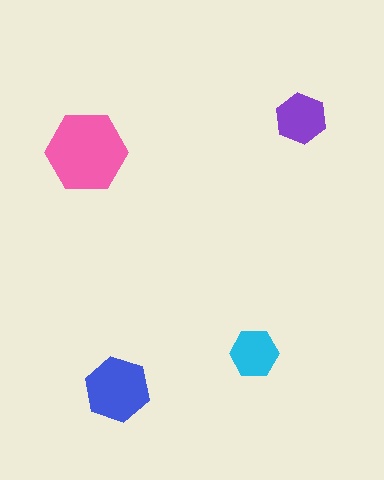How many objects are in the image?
There are 4 objects in the image.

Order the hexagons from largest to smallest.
the pink one, the blue one, the purple one, the cyan one.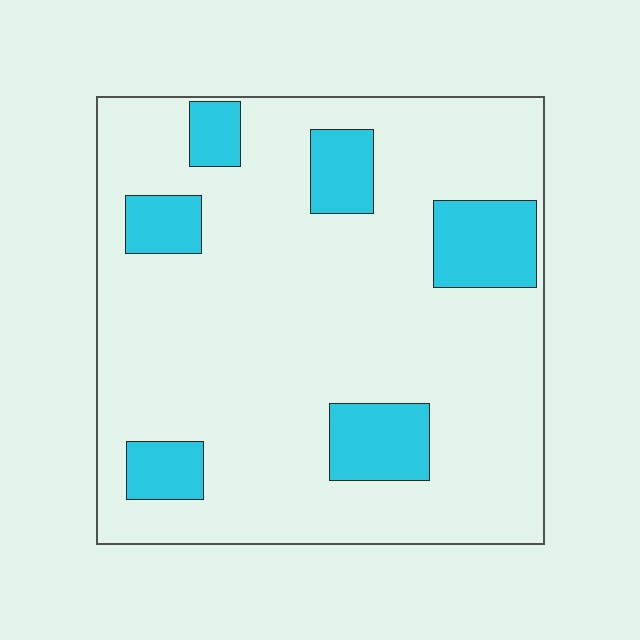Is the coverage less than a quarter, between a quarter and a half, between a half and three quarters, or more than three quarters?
Less than a quarter.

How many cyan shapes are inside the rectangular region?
6.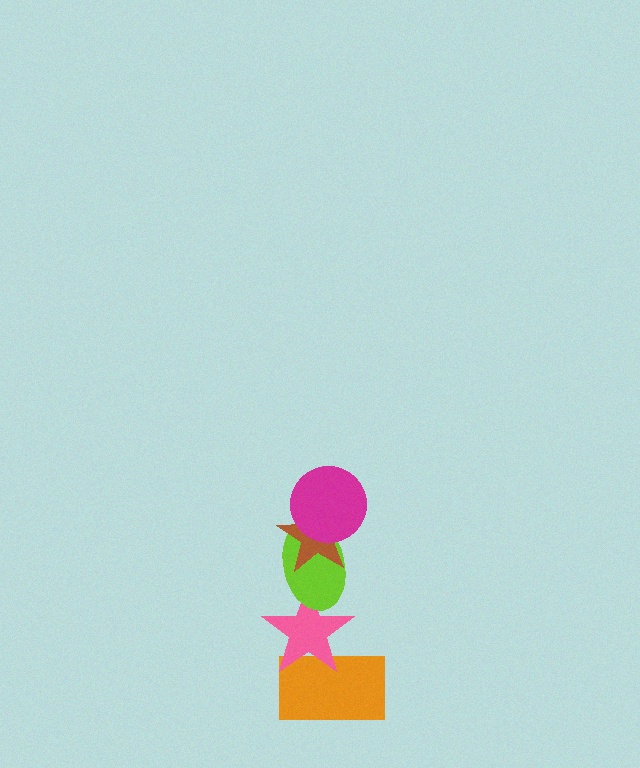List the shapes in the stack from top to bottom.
From top to bottom: the magenta circle, the brown star, the lime ellipse, the pink star, the orange rectangle.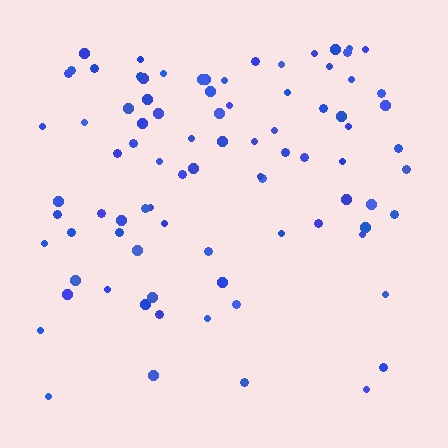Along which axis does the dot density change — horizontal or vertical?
Vertical.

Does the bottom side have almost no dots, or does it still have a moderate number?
Still a moderate number, just noticeably fewer than the top.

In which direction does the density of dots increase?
From bottom to top, with the top side densest.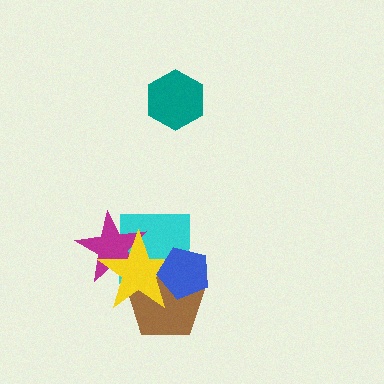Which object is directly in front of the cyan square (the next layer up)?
The magenta star is directly in front of the cyan square.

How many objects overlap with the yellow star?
4 objects overlap with the yellow star.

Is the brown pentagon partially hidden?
Yes, it is partially covered by another shape.